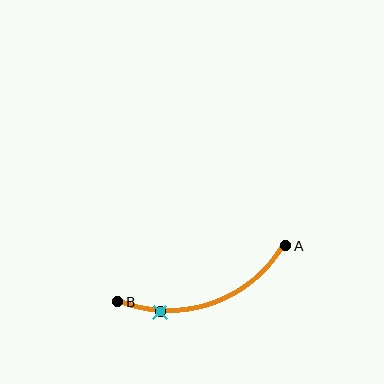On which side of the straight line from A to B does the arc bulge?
The arc bulges below the straight line connecting A and B.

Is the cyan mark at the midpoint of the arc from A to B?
No. The cyan mark lies on the arc but is closer to endpoint B. The arc midpoint would be at the point on the curve equidistant along the arc from both A and B.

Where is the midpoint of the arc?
The arc midpoint is the point on the curve farthest from the straight line joining A and B. It sits below that line.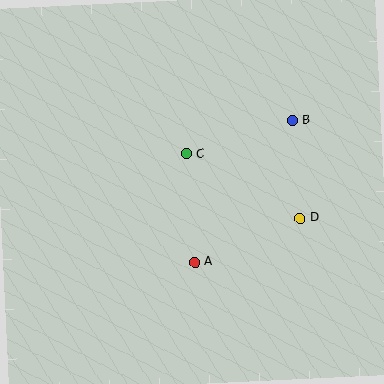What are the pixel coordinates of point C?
Point C is at (186, 154).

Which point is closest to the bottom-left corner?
Point A is closest to the bottom-left corner.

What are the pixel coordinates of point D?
Point D is at (300, 218).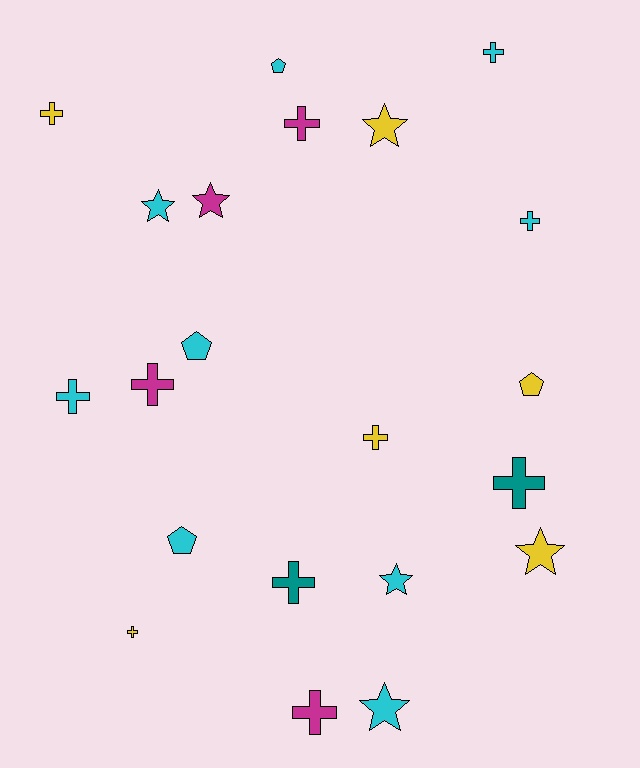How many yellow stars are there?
There are 2 yellow stars.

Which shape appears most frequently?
Cross, with 11 objects.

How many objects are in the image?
There are 21 objects.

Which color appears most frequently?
Cyan, with 9 objects.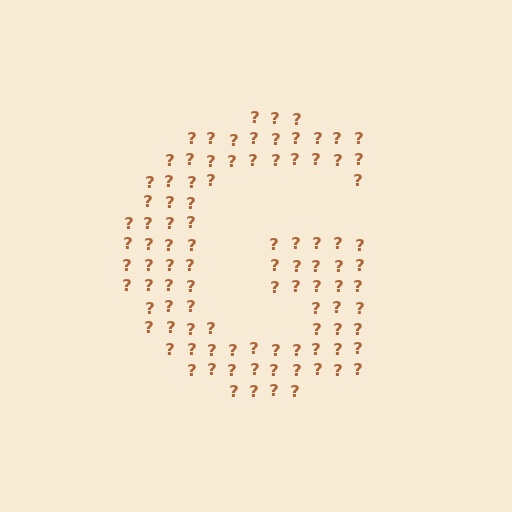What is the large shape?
The large shape is the letter G.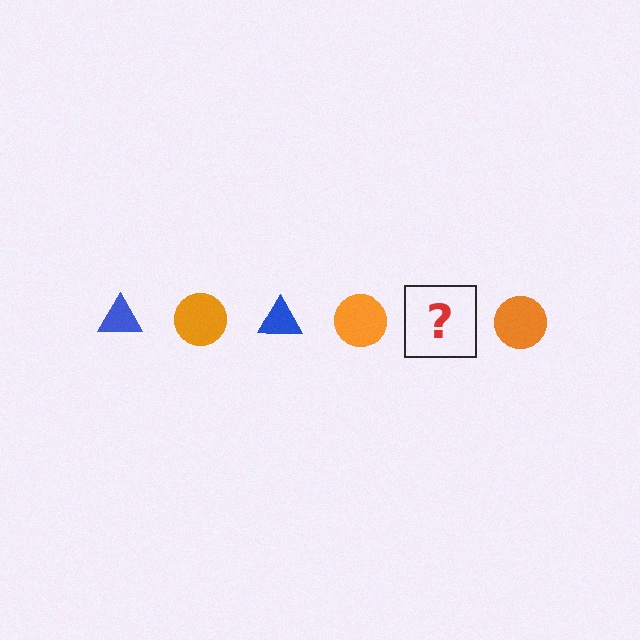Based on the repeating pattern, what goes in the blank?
The blank should be a blue triangle.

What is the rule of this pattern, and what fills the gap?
The rule is that the pattern alternates between blue triangle and orange circle. The gap should be filled with a blue triangle.